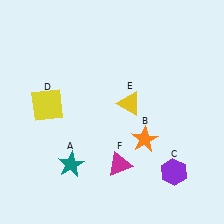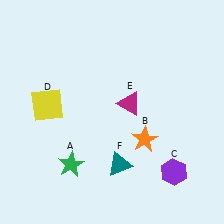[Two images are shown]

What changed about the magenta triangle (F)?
In Image 1, F is magenta. In Image 2, it changed to teal.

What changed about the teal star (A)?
In Image 1, A is teal. In Image 2, it changed to green.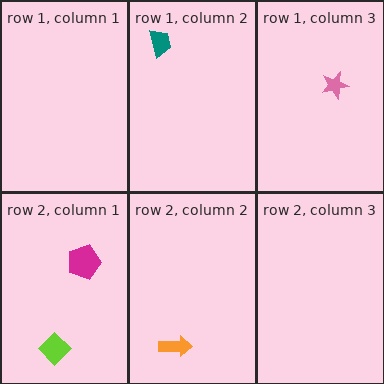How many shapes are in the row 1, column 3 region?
1.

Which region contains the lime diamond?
The row 2, column 1 region.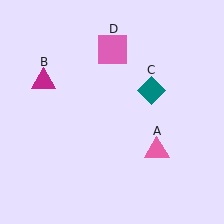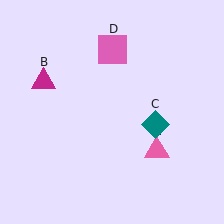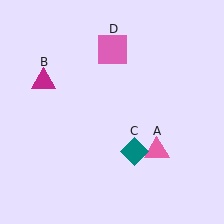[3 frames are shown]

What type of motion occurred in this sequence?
The teal diamond (object C) rotated clockwise around the center of the scene.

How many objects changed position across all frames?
1 object changed position: teal diamond (object C).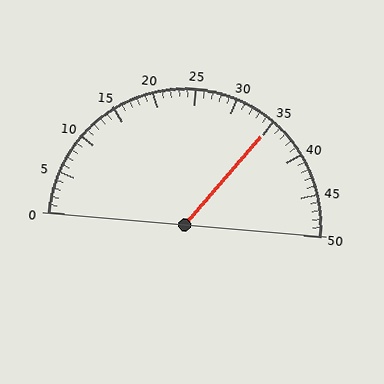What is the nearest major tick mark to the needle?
The nearest major tick mark is 35.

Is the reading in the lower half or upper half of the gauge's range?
The reading is in the upper half of the range (0 to 50).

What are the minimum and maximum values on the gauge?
The gauge ranges from 0 to 50.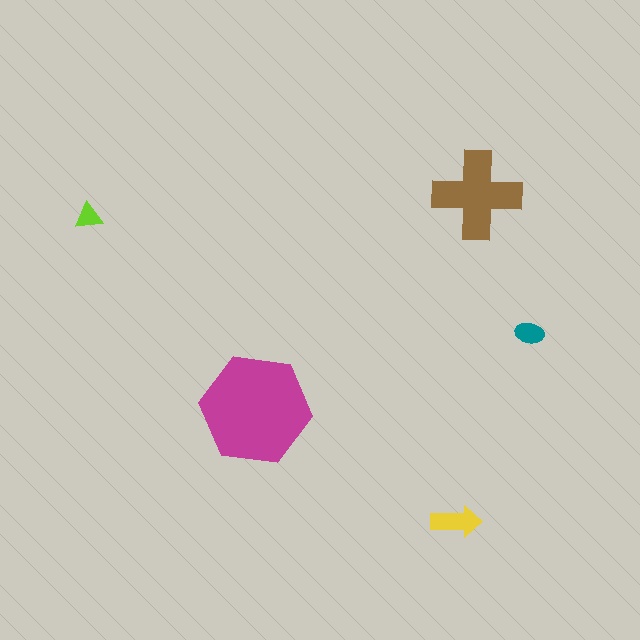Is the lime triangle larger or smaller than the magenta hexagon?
Smaller.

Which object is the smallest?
The lime triangle.